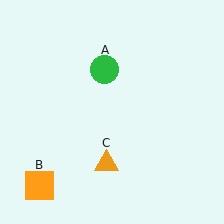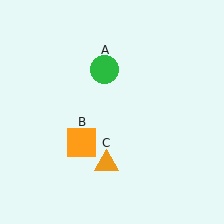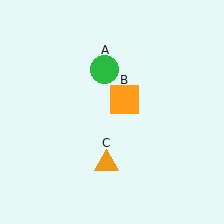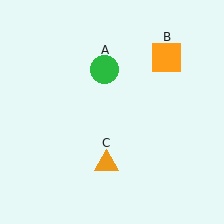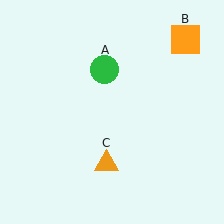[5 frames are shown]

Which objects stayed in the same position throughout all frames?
Green circle (object A) and orange triangle (object C) remained stationary.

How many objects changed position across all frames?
1 object changed position: orange square (object B).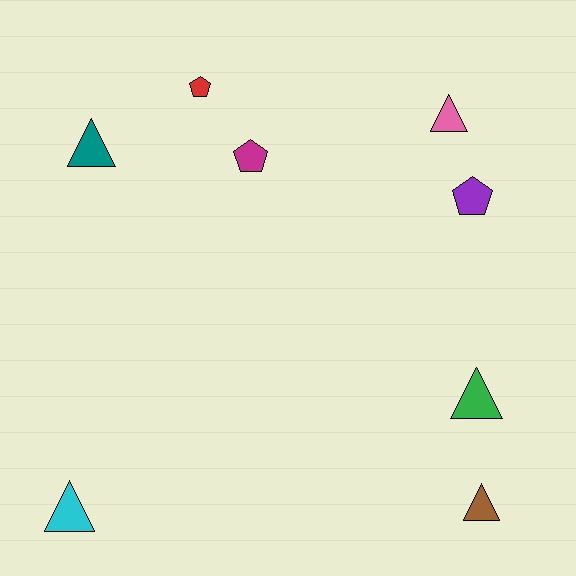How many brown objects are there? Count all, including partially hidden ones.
There is 1 brown object.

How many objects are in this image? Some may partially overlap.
There are 8 objects.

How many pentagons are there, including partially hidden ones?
There are 3 pentagons.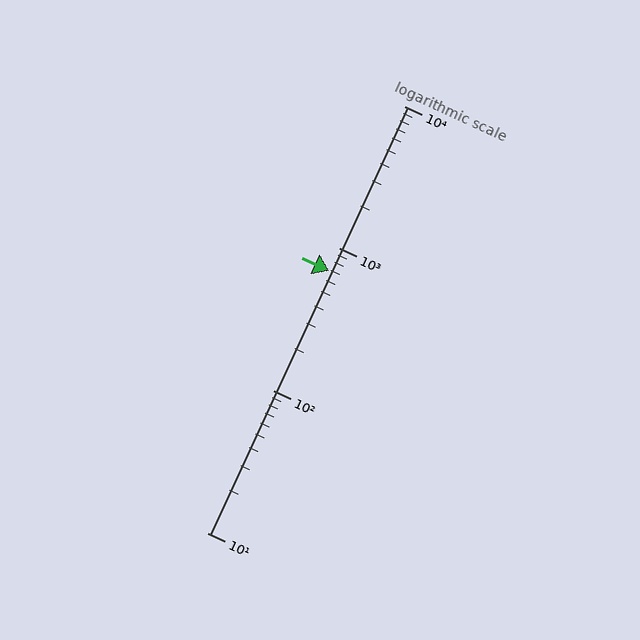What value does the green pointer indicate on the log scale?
The pointer indicates approximately 690.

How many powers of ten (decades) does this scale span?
The scale spans 3 decades, from 10 to 10000.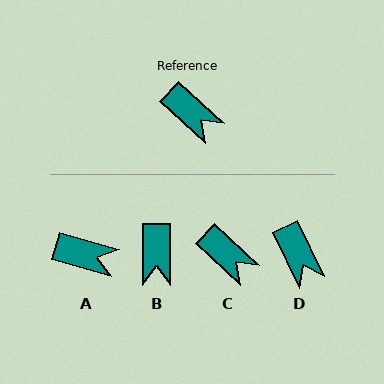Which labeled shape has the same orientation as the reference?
C.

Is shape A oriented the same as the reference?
No, it is off by about 27 degrees.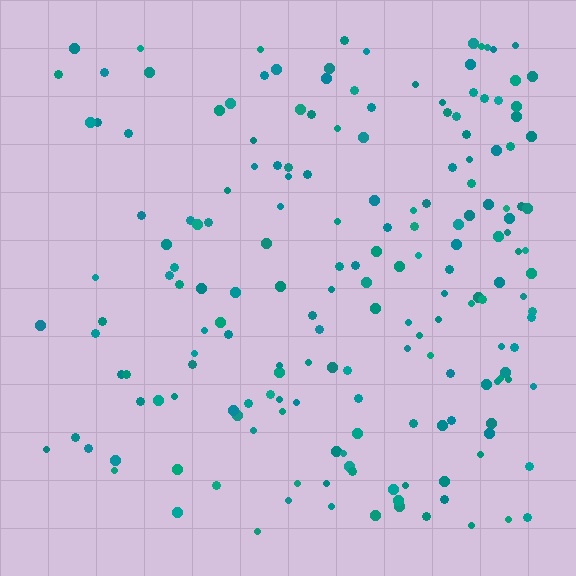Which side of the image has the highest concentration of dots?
The right.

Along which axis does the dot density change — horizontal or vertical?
Horizontal.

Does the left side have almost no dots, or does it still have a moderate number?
Still a moderate number, just noticeably fewer than the right.